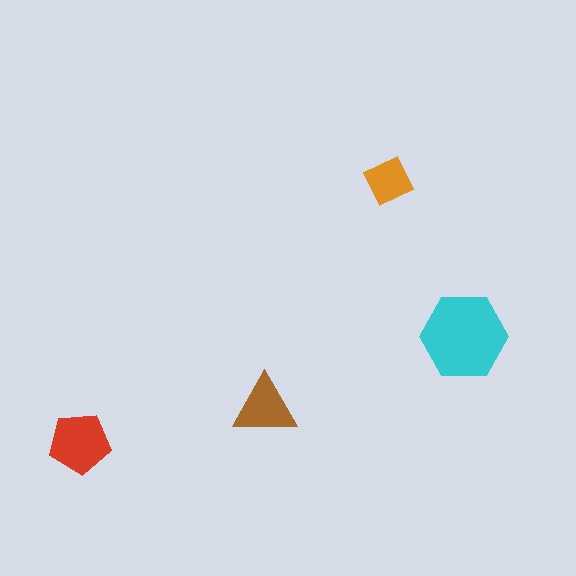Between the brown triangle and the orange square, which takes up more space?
The brown triangle.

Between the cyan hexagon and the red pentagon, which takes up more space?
The cyan hexagon.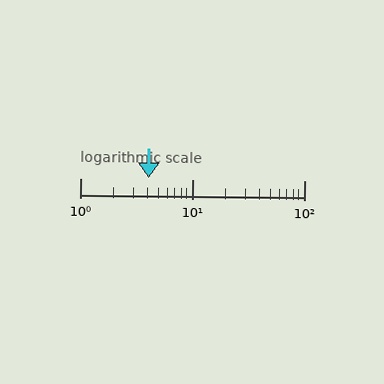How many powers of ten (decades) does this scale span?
The scale spans 2 decades, from 1 to 100.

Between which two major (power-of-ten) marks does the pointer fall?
The pointer is between 1 and 10.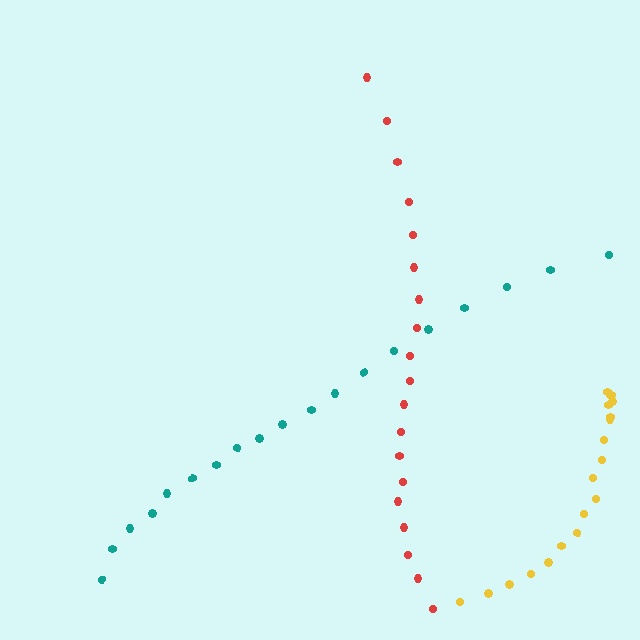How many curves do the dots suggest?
There are 3 distinct paths.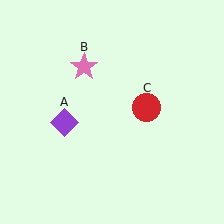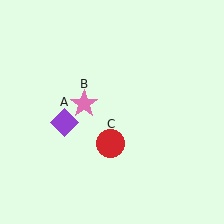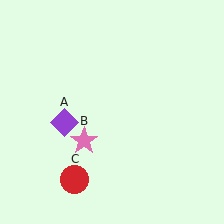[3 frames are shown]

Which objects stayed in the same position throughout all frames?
Purple diamond (object A) remained stationary.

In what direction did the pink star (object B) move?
The pink star (object B) moved down.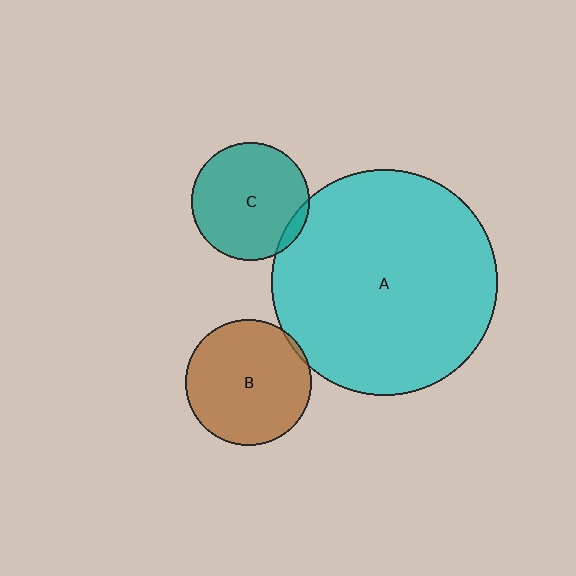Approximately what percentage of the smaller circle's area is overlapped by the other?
Approximately 5%.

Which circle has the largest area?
Circle A (cyan).